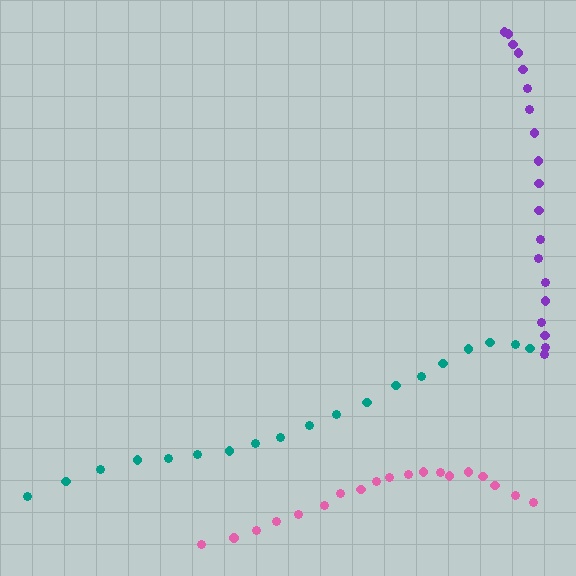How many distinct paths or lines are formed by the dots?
There are 3 distinct paths.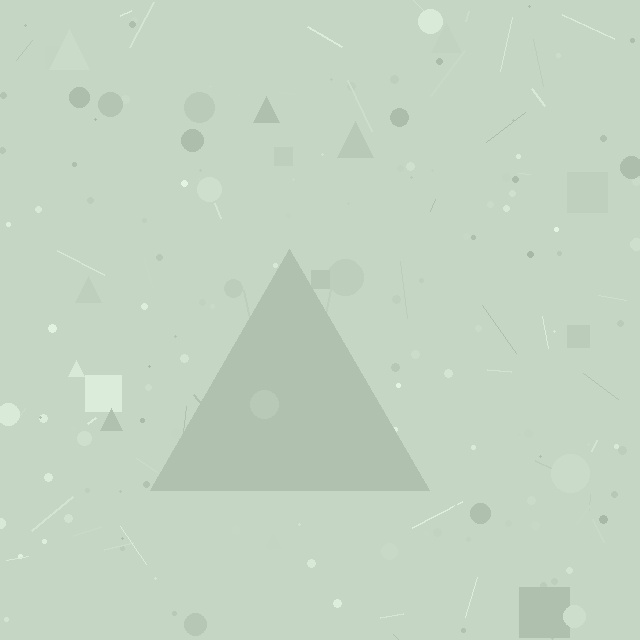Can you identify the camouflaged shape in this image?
The camouflaged shape is a triangle.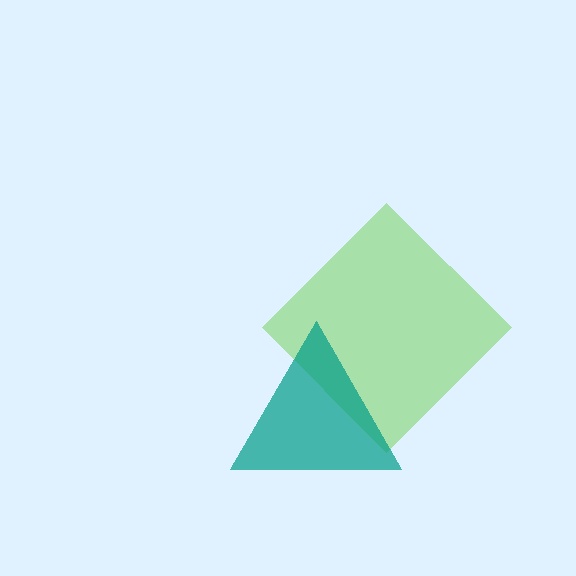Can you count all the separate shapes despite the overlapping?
Yes, there are 2 separate shapes.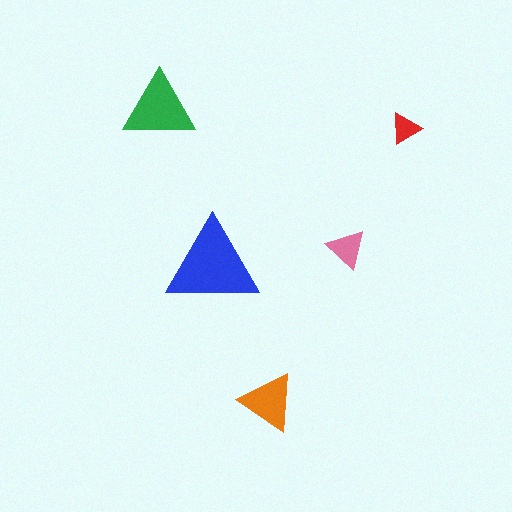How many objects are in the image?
There are 5 objects in the image.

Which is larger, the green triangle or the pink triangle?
The green one.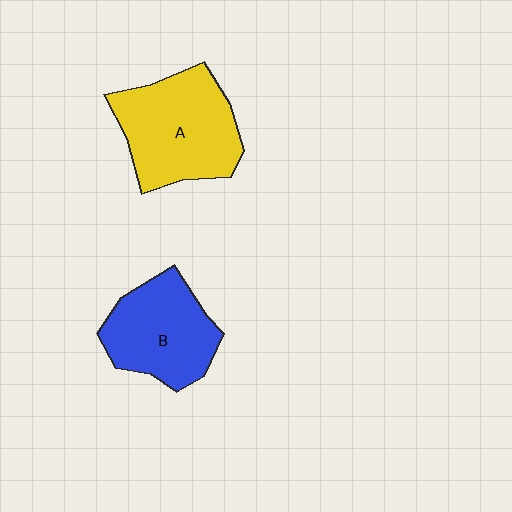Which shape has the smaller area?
Shape B (blue).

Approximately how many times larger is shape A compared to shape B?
Approximately 1.2 times.